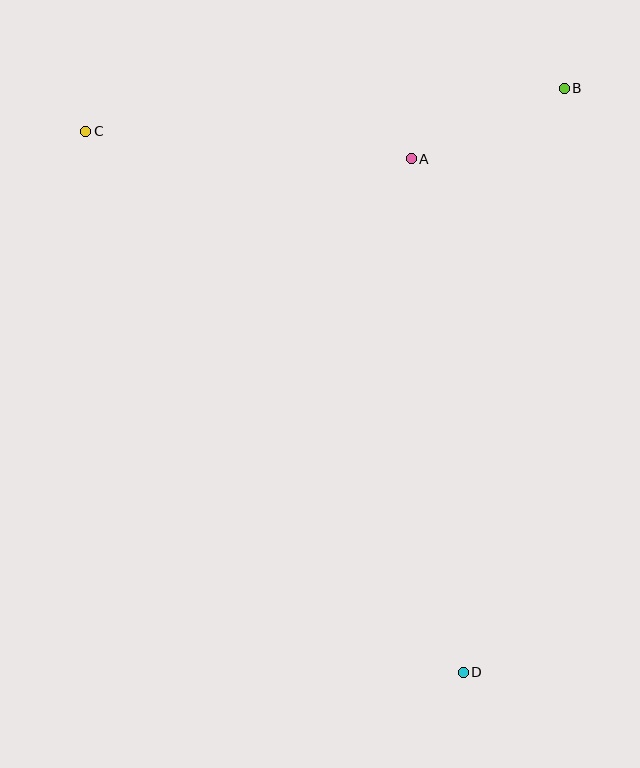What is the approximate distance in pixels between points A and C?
The distance between A and C is approximately 327 pixels.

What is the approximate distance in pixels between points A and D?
The distance between A and D is approximately 516 pixels.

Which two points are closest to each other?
Points A and B are closest to each other.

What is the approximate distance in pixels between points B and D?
The distance between B and D is approximately 593 pixels.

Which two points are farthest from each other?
Points C and D are farthest from each other.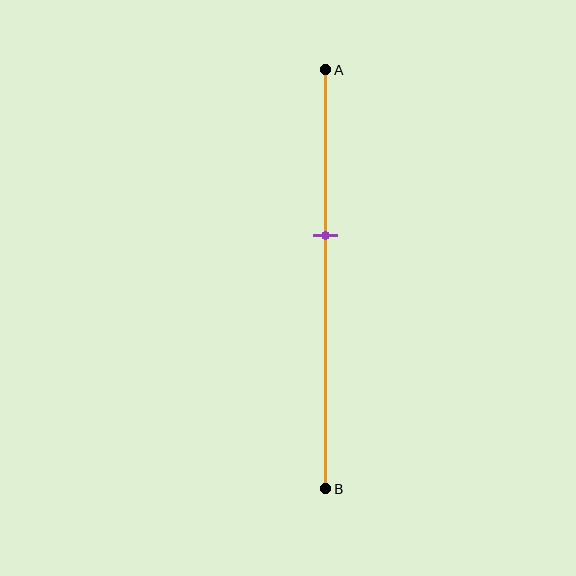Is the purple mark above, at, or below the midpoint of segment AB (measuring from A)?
The purple mark is above the midpoint of segment AB.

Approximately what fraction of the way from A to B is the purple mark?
The purple mark is approximately 40% of the way from A to B.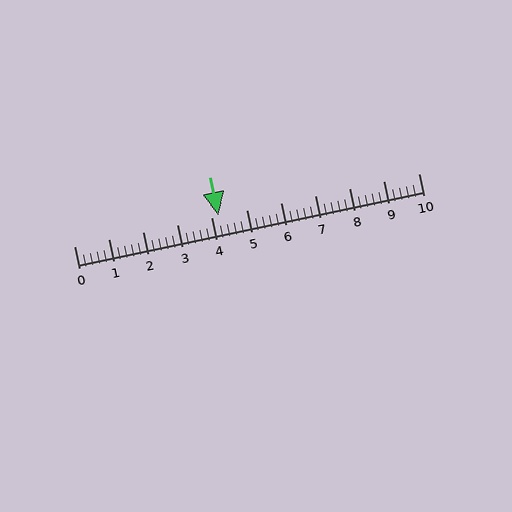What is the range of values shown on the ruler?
The ruler shows values from 0 to 10.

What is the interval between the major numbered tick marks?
The major tick marks are spaced 1 units apart.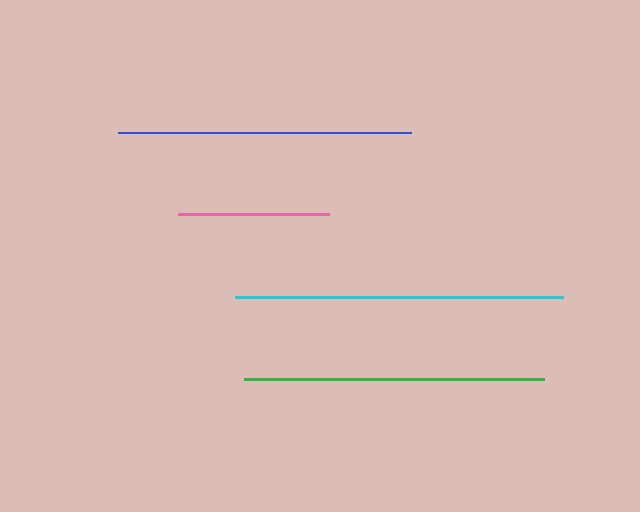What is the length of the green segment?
The green segment is approximately 300 pixels long.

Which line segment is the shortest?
The pink line is the shortest at approximately 152 pixels.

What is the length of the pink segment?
The pink segment is approximately 152 pixels long.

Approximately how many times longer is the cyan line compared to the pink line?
The cyan line is approximately 2.2 times the length of the pink line.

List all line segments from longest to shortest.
From longest to shortest: cyan, green, blue, pink.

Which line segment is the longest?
The cyan line is the longest at approximately 328 pixels.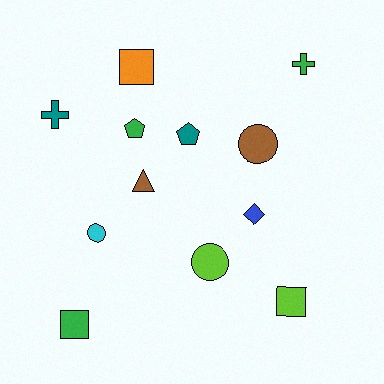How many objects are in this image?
There are 12 objects.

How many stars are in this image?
There are no stars.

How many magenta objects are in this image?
There are no magenta objects.